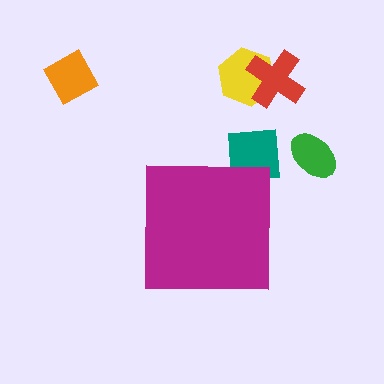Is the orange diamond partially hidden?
No, the orange diamond is fully visible.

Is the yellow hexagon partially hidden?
No, the yellow hexagon is fully visible.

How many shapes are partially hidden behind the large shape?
1 shape is partially hidden.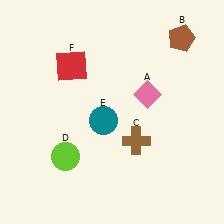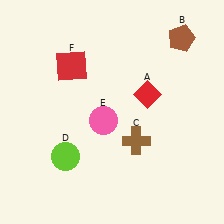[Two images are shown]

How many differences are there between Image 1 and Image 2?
There are 2 differences between the two images.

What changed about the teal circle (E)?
In Image 1, E is teal. In Image 2, it changed to pink.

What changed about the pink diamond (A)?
In Image 1, A is pink. In Image 2, it changed to red.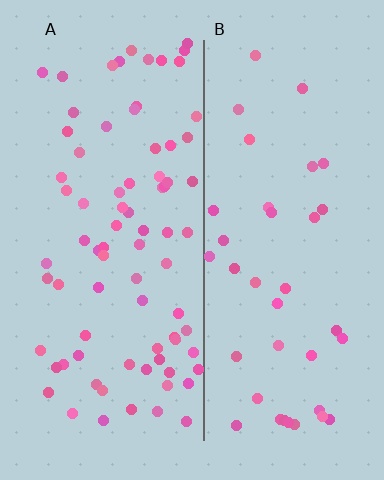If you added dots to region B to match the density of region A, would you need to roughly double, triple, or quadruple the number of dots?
Approximately double.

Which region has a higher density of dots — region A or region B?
A (the left).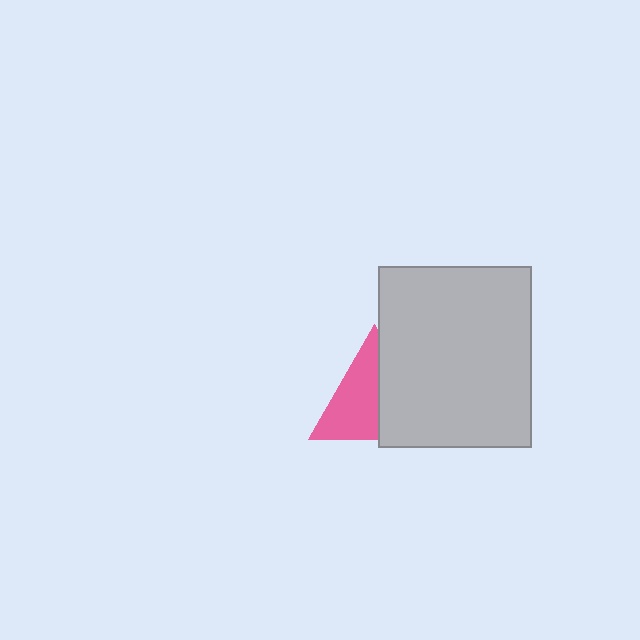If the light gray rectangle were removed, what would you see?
You would see the complete pink triangle.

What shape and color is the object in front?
The object in front is a light gray rectangle.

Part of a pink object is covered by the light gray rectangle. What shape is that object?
It is a triangle.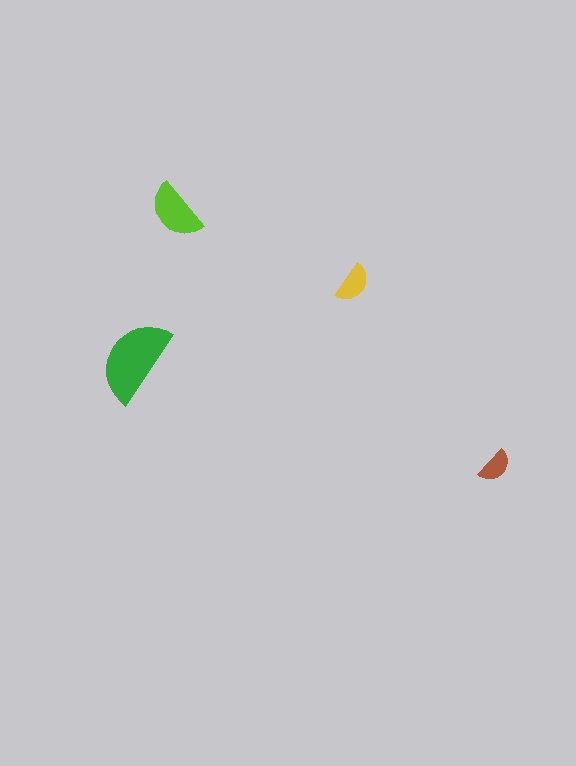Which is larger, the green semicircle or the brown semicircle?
The green one.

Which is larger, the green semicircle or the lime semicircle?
The green one.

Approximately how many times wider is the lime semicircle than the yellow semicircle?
About 1.5 times wider.